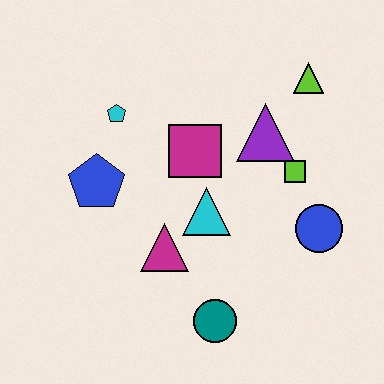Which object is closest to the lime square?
The purple triangle is closest to the lime square.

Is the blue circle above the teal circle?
Yes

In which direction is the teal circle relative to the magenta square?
The teal circle is below the magenta square.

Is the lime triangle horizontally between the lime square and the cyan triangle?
No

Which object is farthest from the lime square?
The blue pentagon is farthest from the lime square.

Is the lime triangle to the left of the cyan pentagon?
No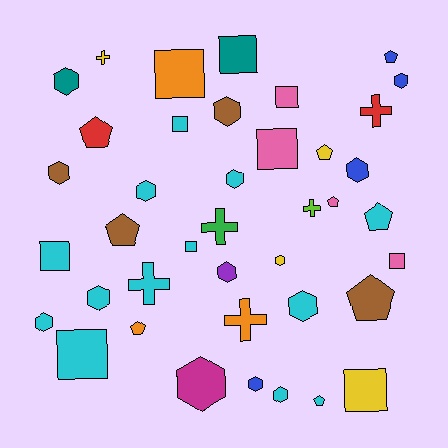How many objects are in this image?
There are 40 objects.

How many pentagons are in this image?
There are 9 pentagons.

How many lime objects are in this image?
There is 1 lime object.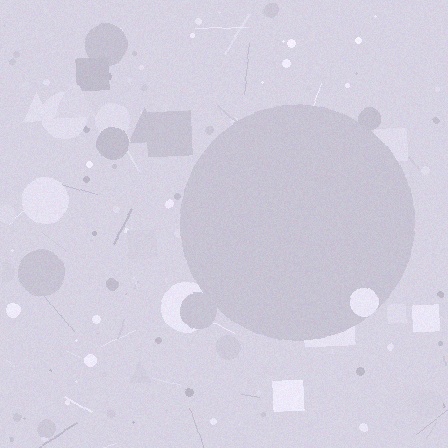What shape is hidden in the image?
A circle is hidden in the image.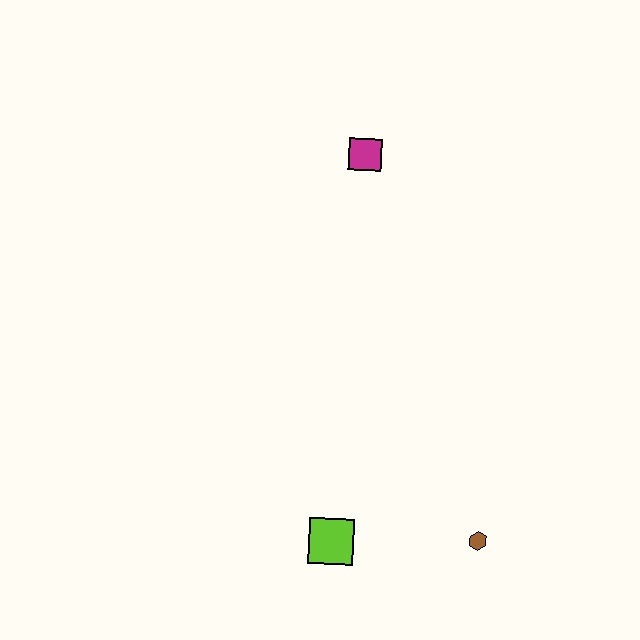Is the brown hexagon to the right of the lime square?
Yes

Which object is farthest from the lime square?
The magenta square is farthest from the lime square.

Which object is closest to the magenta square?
The lime square is closest to the magenta square.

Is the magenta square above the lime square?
Yes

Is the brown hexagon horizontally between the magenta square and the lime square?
No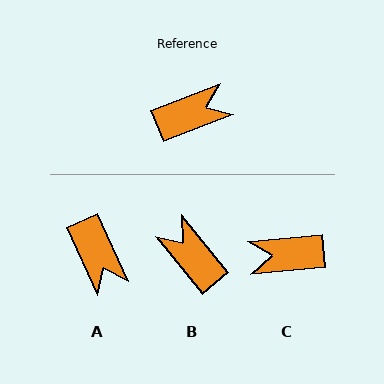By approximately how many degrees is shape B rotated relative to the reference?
Approximately 108 degrees counter-clockwise.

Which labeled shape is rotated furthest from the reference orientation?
C, about 165 degrees away.